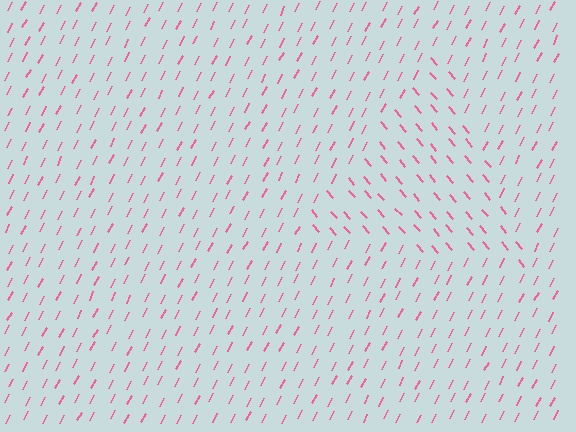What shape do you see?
I see a triangle.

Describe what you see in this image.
The image is filled with small pink line segments. A triangle region in the image has lines oriented differently from the surrounding lines, creating a visible texture boundary.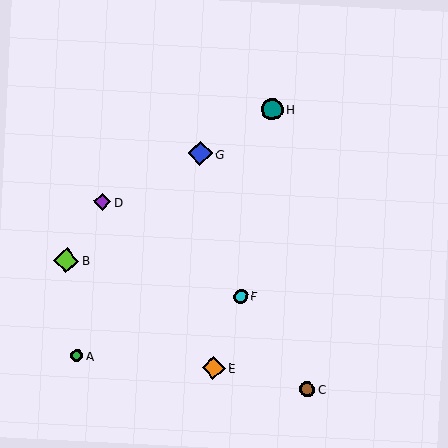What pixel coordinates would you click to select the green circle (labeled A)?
Click at (77, 355) to select the green circle A.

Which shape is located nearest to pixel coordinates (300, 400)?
The brown circle (labeled C) at (307, 389) is nearest to that location.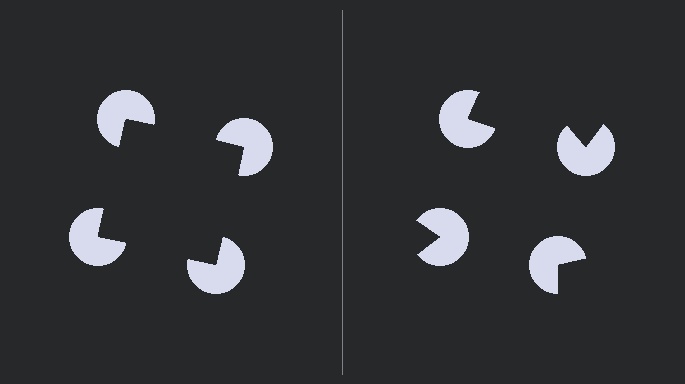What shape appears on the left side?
An illusory square.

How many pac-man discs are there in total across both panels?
8 — 4 on each side.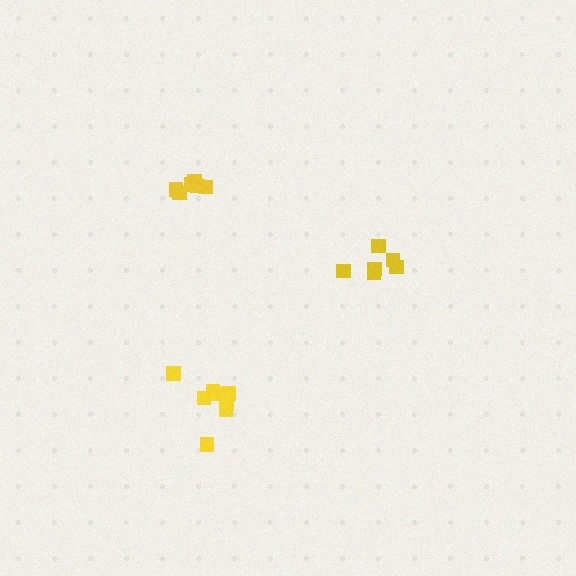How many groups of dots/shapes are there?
There are 3 groups.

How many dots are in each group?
Group 1: 9 dots, Group 2: 6 dots, Group 3: 6 dots (21 total).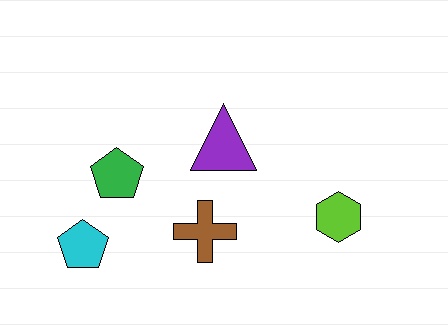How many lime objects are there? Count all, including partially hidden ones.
There is 1 lime object.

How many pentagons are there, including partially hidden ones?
There are 2 pentagons.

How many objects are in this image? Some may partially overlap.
There are 5 objects.